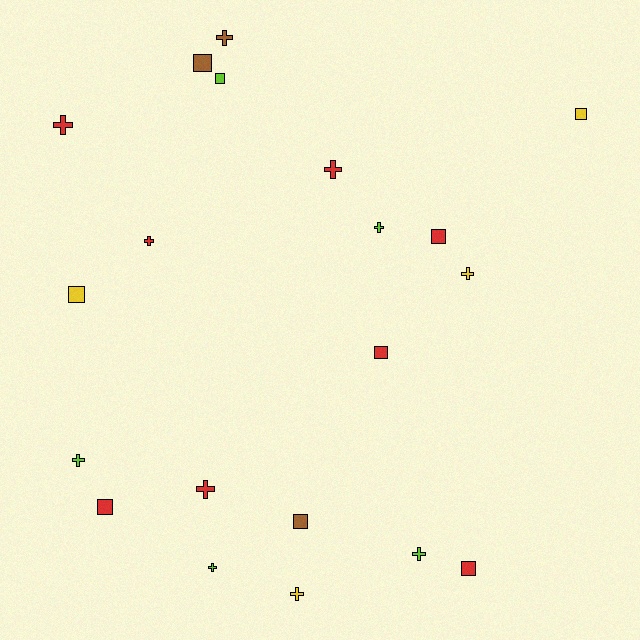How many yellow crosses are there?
There are 2 yellow crosses.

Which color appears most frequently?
Red, with 8 objects.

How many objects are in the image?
There are 20 objects.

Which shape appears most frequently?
Cross, with 11 objects.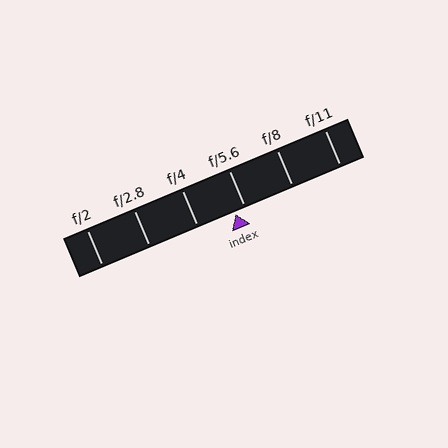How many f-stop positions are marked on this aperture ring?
There are 6 f-stop positions marked.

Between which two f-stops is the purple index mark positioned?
The index mark is between f/4 and f/5.6.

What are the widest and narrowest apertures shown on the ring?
The widest aperture shown is f/2 and the narrowest is f/11.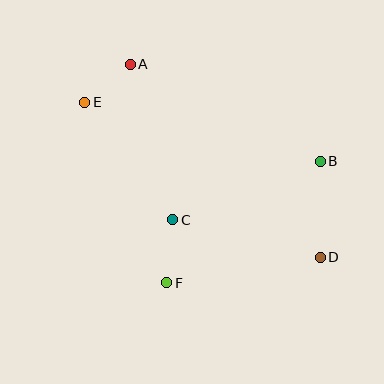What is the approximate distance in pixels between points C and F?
The distance between C and F is approximately 63 pixels.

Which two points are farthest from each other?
Points D and E are farthest from each other.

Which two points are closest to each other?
Points A and E are closest to each other.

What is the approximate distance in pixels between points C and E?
The distance between C and E is approximately 147 pixels.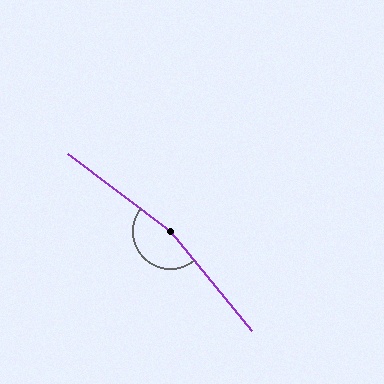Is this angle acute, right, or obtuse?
It is obtuse.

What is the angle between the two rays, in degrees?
Approximately 167 degrees.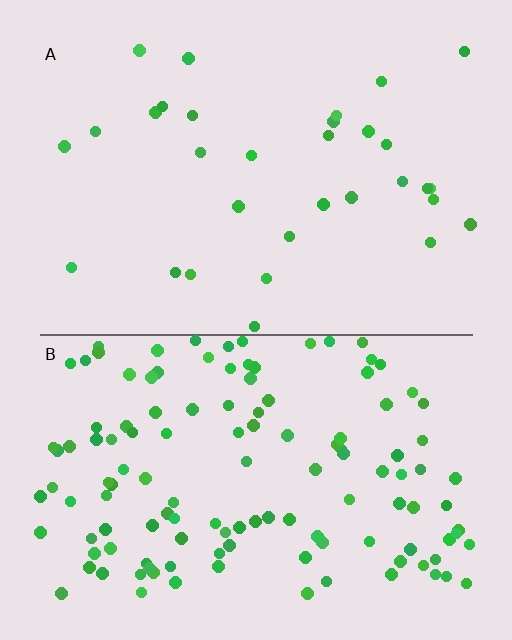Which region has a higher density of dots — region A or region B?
B (the bottom).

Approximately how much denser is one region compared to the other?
Approximately 4.1× — region B over region A.